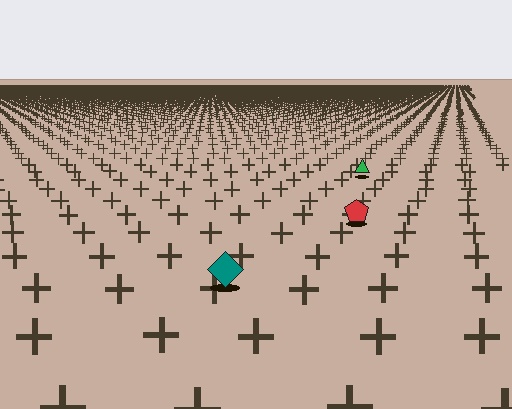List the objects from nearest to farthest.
From nearest to farthest: the teal diamond, the red pentagon, the green triangle.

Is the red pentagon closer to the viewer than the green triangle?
Yes. The red pentagon is closer — you can tell from the texture gradient: the ground texture is coarser near it.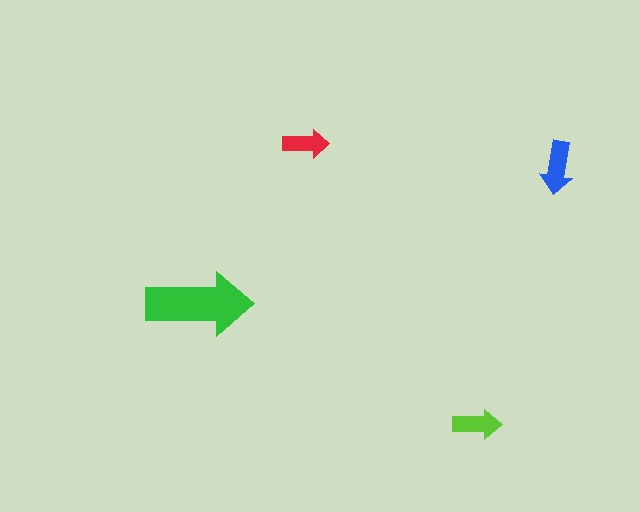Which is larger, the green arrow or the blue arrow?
The green one.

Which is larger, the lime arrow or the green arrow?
The green one.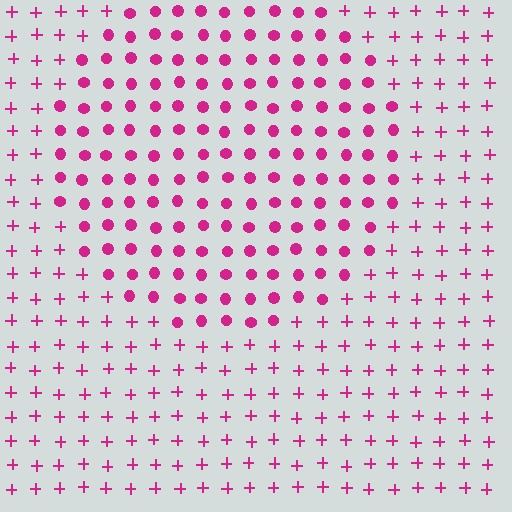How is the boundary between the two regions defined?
The boundary is defined by a change in element shape: circles inside vs. plus signs outside. All elements share the same color and spacing.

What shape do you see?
I see a circle.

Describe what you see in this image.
The image is filled with small magenta elements arranged in a uniform grid. A circle-shaped region contains circles, while the surrounding area contains plus signs. The boundary is defined purely by the change in element shape.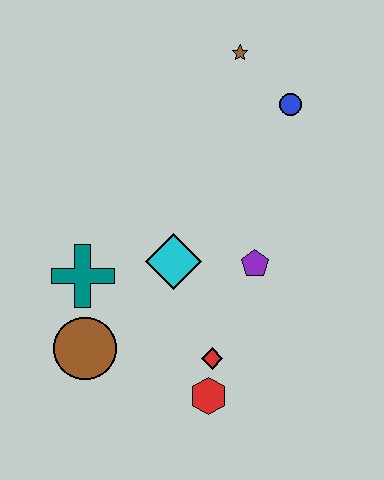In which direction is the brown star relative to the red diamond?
The brown star is above the red diamond.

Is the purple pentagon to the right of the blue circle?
No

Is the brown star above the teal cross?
Yes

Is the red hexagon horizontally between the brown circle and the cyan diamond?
No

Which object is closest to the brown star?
The blue circle is closest to the brown star.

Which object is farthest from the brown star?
The red hexagon is farthest from the brown star.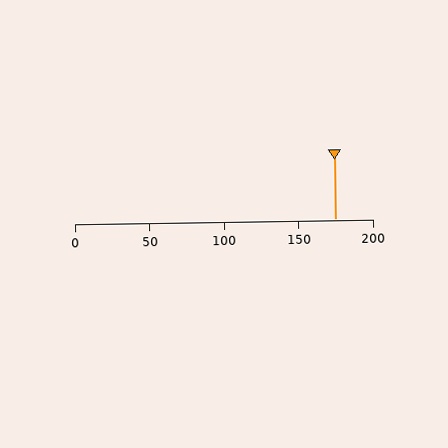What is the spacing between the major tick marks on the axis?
The major ticks are spaced 50 apart.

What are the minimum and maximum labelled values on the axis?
The axis runs from 0 to 200.